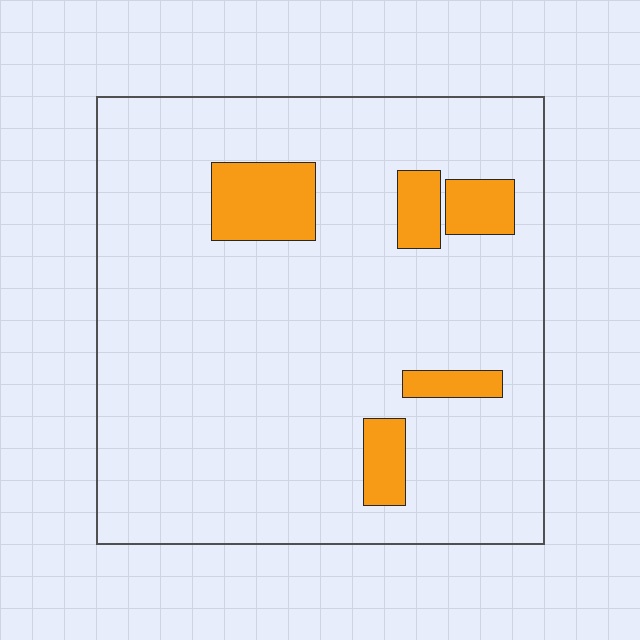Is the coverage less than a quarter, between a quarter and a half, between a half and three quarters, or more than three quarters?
Less than a quarter.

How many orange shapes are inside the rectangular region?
5.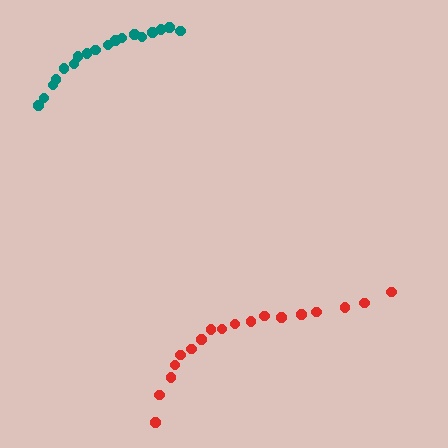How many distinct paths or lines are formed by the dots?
There are 2 distinct paths.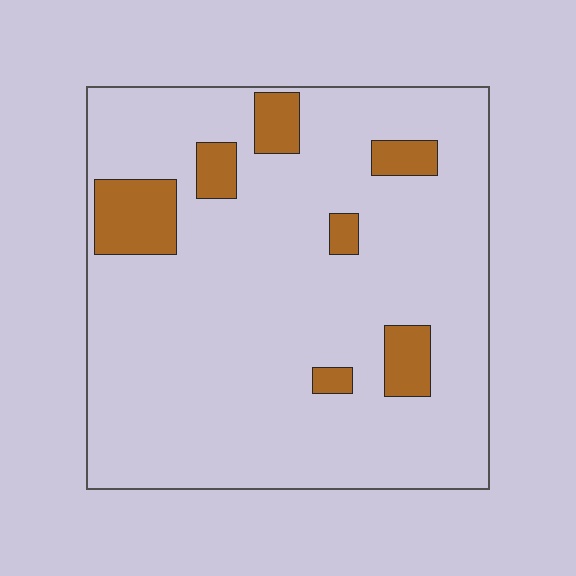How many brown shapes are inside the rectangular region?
7.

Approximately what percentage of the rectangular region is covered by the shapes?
Approximately 10%.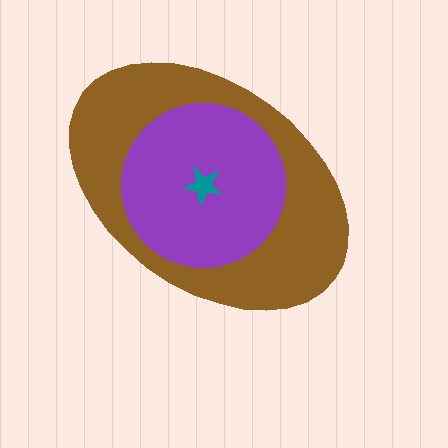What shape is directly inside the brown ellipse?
The purple circle.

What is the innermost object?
The teal star.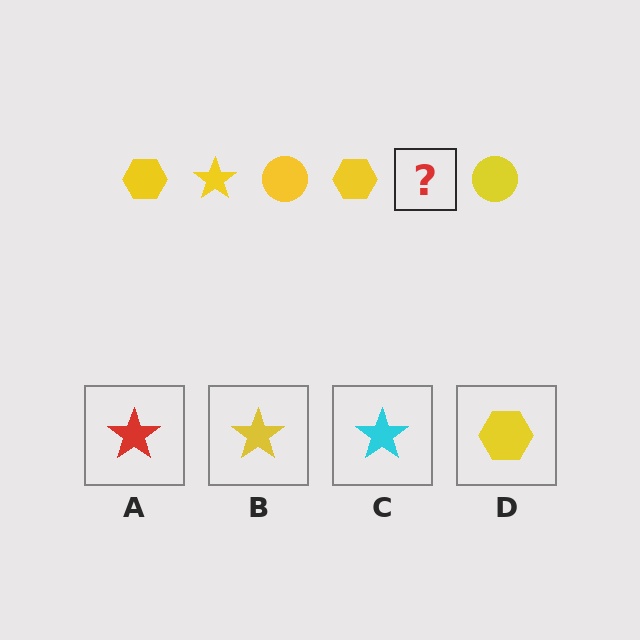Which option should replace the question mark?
Option B.